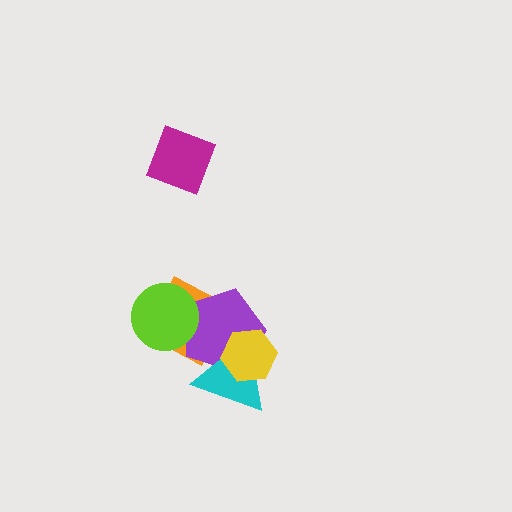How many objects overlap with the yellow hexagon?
2 objects overlap with the yellow hexagon.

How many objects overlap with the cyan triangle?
3 objects overlap with the cyan triangle.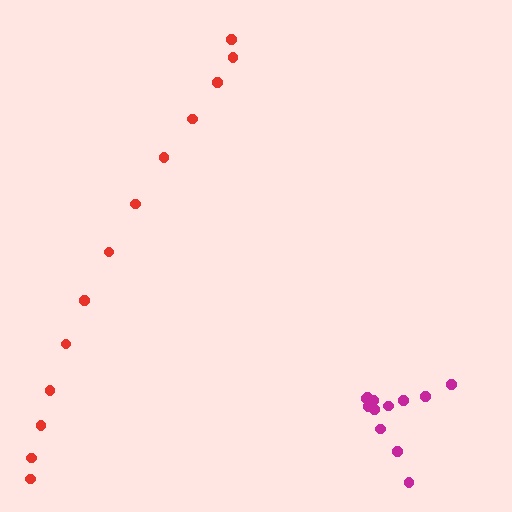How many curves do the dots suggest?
There are 2 distinct paths.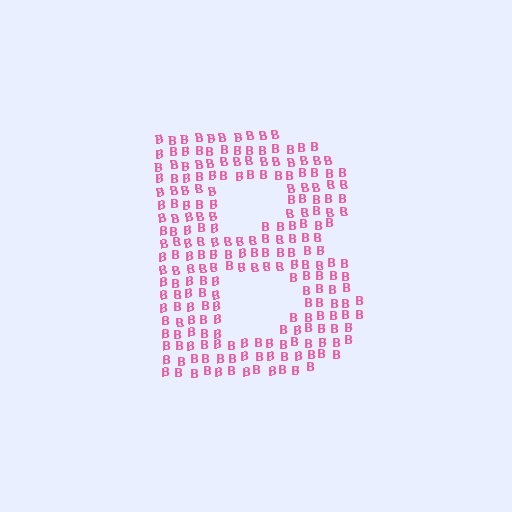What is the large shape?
The large shape is the letter B.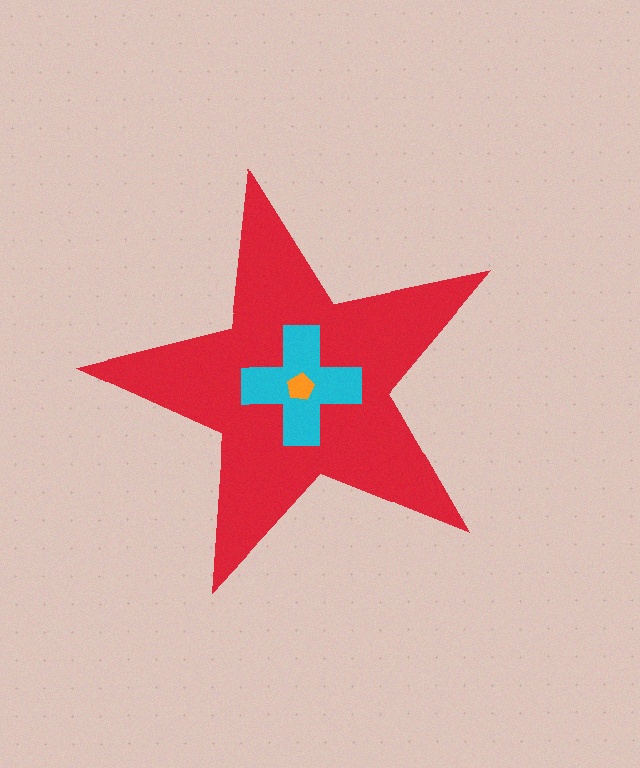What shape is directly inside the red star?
The cyan cross.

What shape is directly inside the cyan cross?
The orange pentagon.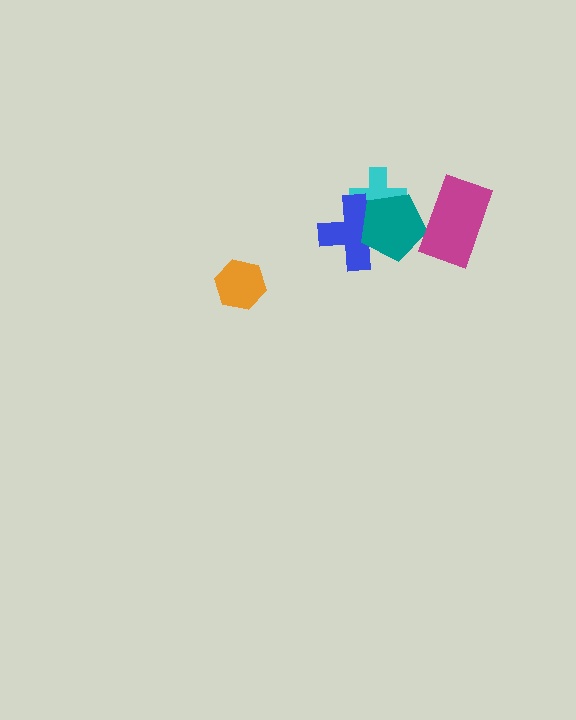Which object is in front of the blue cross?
The teal pentagon is in front of the blue cross.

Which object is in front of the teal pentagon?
The magenta rectangle is in front of the teal pentagon.